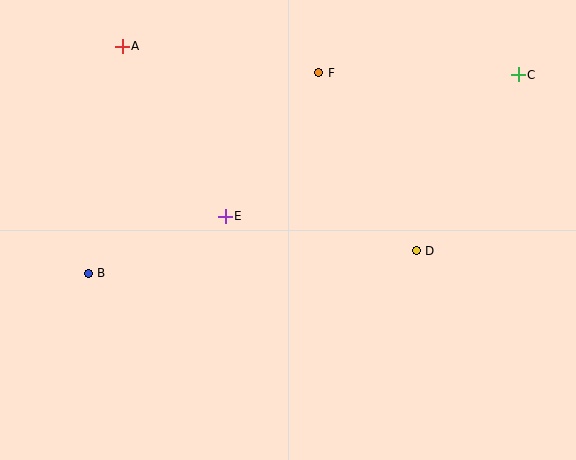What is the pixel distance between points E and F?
The distance between E and F is 171 pixels.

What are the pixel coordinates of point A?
Point A is at (122, 46).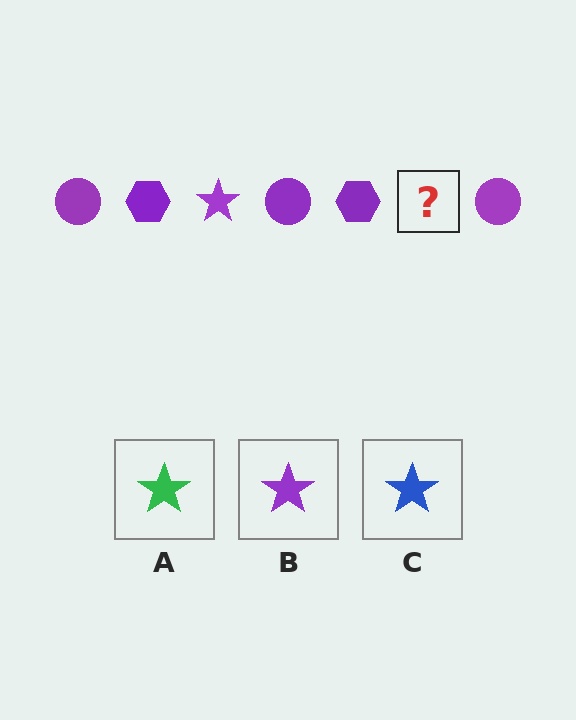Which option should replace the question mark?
Option B.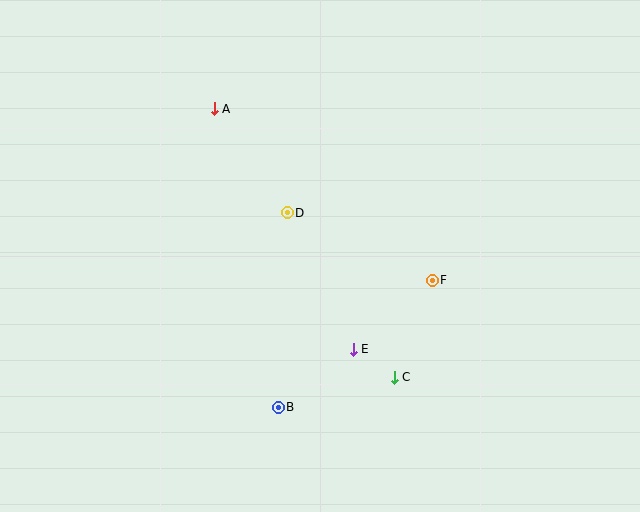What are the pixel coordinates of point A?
Point A is at (214, 109).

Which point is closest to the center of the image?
Point D at (287, 213) is closest to the center.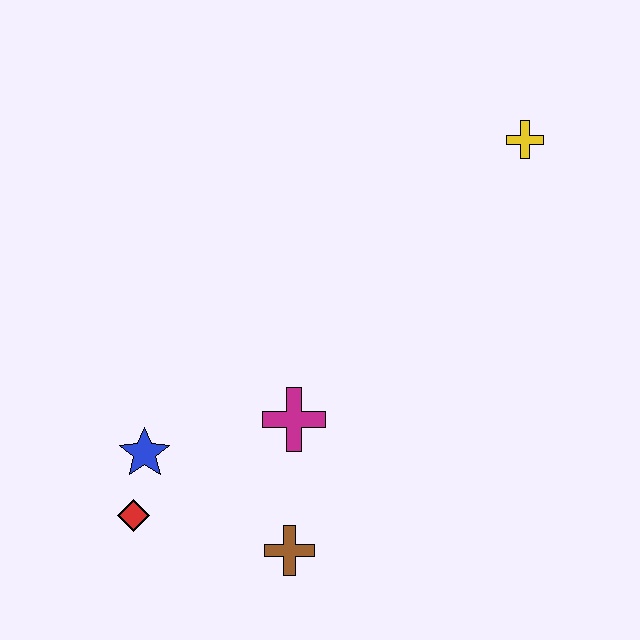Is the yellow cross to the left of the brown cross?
No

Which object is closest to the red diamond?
The blue star is closest to the red diamond.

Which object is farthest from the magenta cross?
The yellow cross is farthest from the magenta cross.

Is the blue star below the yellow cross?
Yes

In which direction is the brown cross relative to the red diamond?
The brown cross is to the right of the red diamond.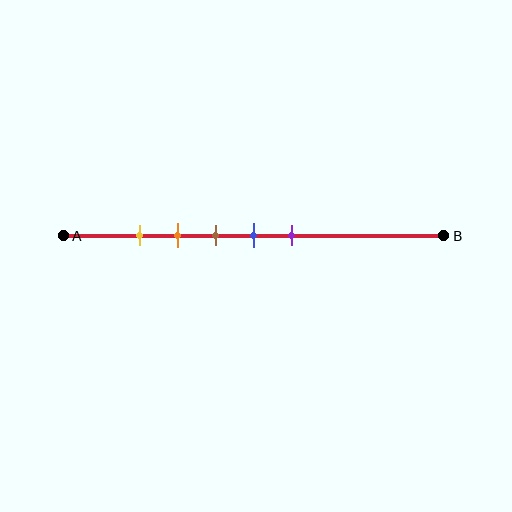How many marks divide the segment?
There are 5 marks dividing the segment.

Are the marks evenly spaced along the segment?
Yes, the marks are approximately evenly spaced.